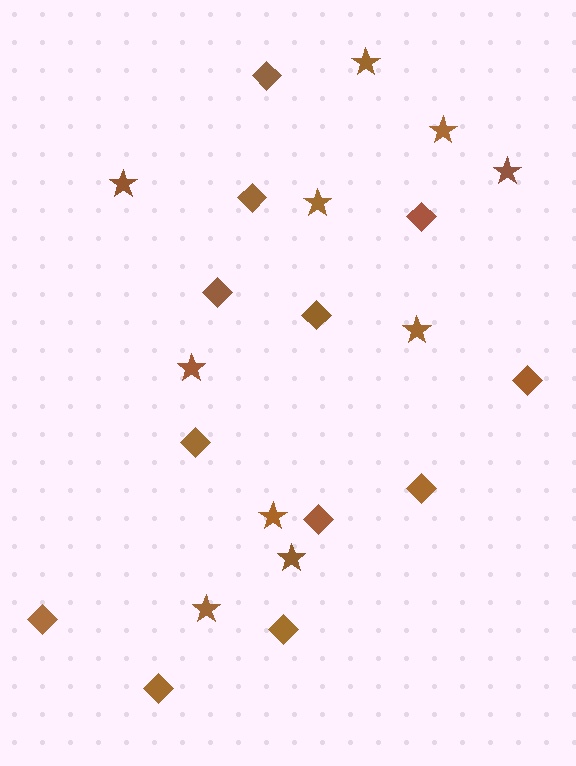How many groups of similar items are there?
There are 2 groups: one group of diamonds (12) and one group of stars (10).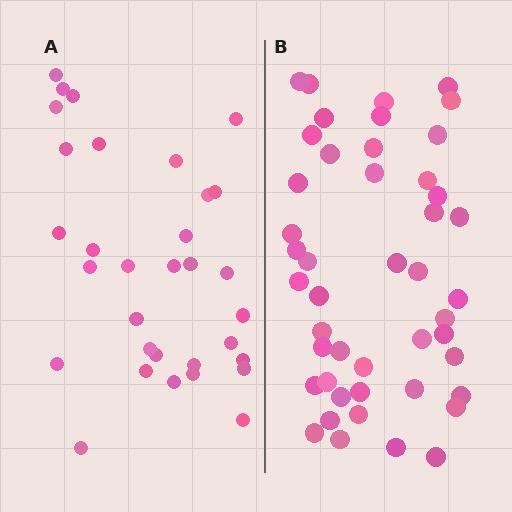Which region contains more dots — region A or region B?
Region B (the right region) has more dots.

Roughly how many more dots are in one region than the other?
Region B has approximately 15 more dots than region A.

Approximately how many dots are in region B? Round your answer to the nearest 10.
About 50 dots. (The exact count is 46, which rounds to 50.)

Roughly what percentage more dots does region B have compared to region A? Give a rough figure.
About 45% more.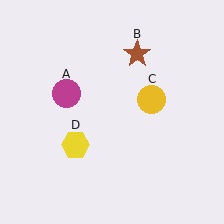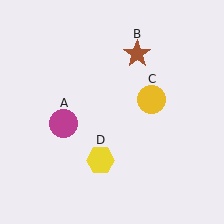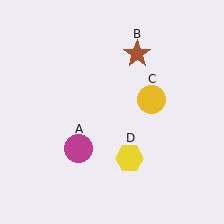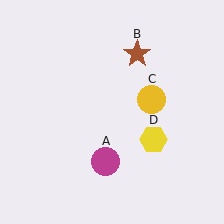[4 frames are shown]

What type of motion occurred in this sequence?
The magenta circle (object A), yellow hexagon (object D) rotated counterclockwise around the center of the scene.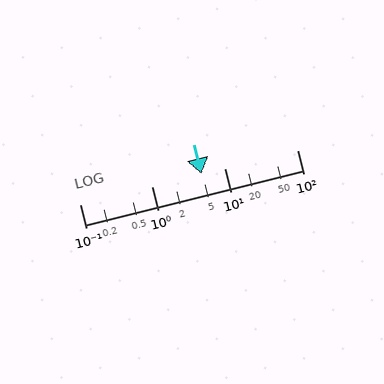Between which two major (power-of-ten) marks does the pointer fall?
The pointer is between 1 and 10.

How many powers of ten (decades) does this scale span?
The scale spans 3 decades, from 0.1 to 100.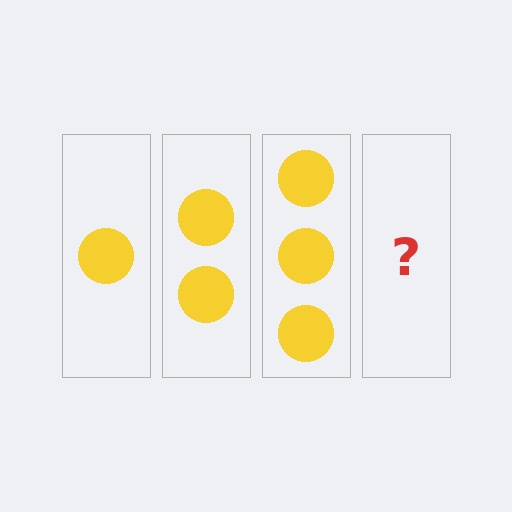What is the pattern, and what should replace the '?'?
The pattern is that each step adds one more circle. The '?' should be 4 circles.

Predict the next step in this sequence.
The next step is 4 circles.